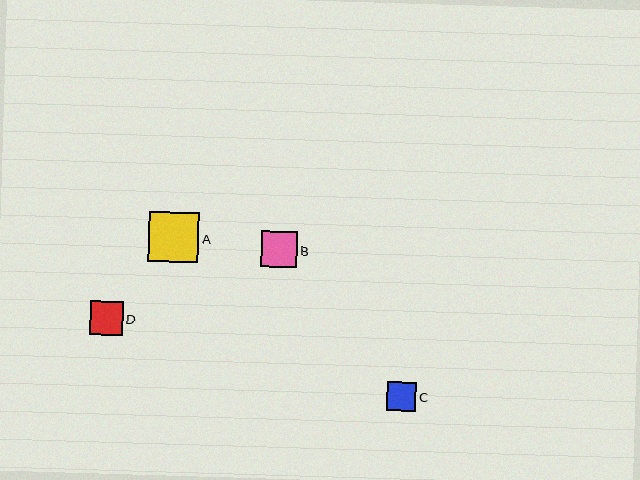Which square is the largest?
Square A is the largest with a size of approximately 50 pixels.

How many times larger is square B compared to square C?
Square B is approximately 1.2 times the size of square C.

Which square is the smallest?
Square C is the smallest with a size of approximately 29 pixels.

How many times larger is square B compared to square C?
Square B is approximately 1.2 times the size of square C.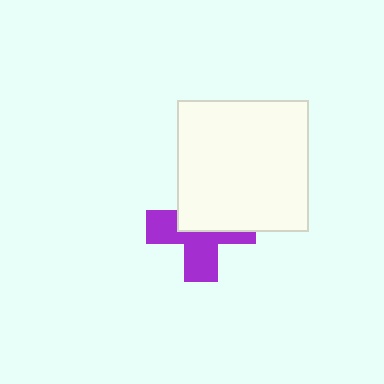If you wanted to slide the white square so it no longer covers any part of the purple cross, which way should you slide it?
Slide it up — that is the most direct way to separate the two shapes.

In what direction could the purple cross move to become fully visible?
The purple cross could move down. That would shift it out from behind the white square entirely.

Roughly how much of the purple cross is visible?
About half of it is visible (roughly 52%).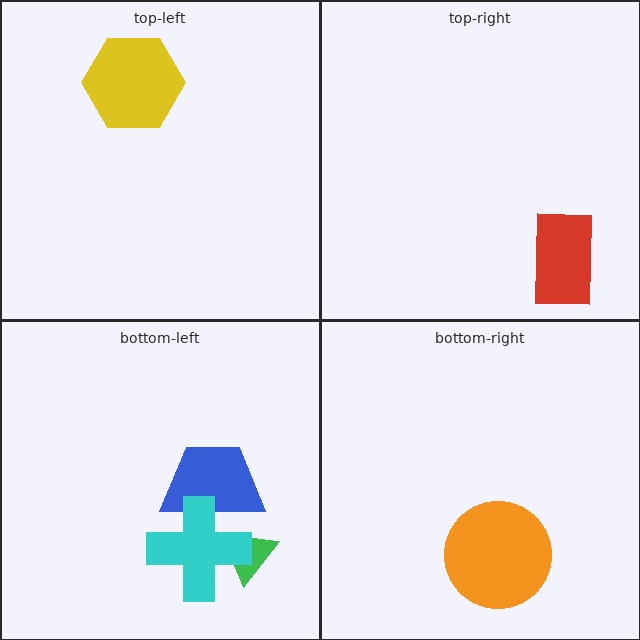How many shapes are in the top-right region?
1.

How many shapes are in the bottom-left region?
3.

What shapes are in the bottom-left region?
The blue trapezoid, the green triangle, the cyan cross.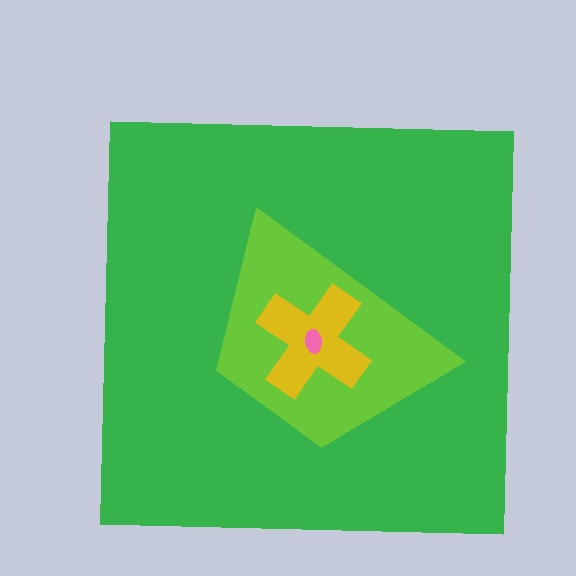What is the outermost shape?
The green square.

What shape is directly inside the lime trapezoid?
The yellow cross.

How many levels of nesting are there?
4.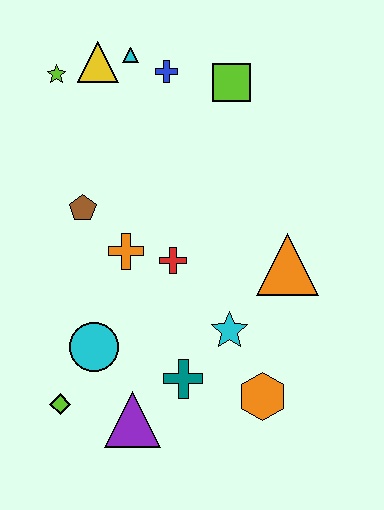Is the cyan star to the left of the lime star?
No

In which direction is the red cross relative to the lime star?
The red cross is below the lime star.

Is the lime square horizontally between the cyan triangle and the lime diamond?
No